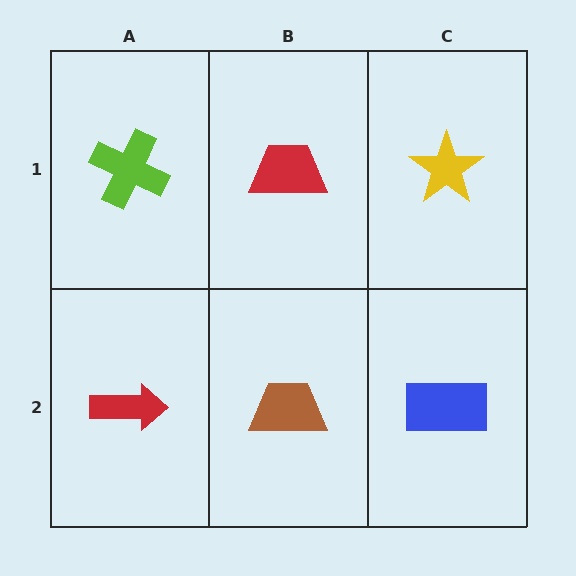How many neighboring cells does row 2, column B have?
3.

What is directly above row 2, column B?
A red trapezoid.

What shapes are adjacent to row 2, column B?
A red trapezoid (row 1, column B), a red arrow (row 2, column A), a blue rectangle (row 2, column C).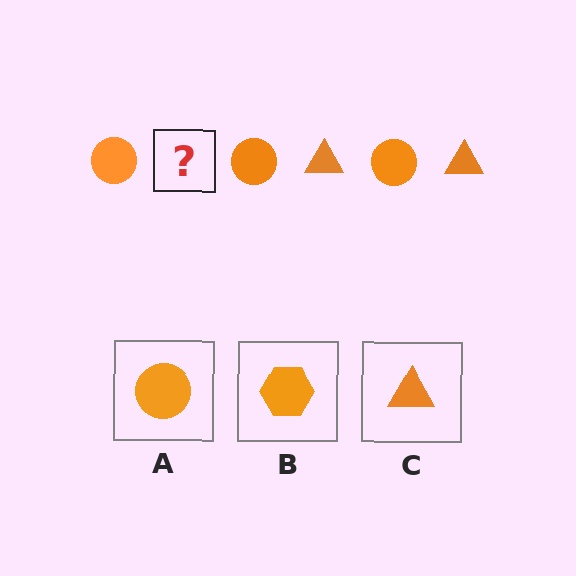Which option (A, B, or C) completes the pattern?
C.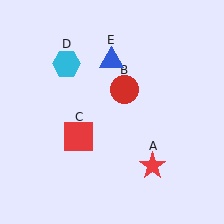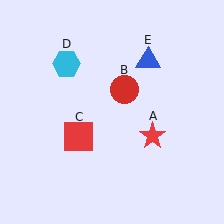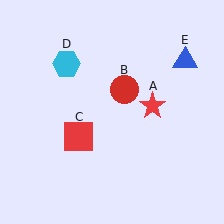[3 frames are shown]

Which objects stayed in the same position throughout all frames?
Red circle (object B) and red square (object C) and cyan hexagon (object D) remained stationary.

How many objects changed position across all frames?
2 objects changed position: red star (object A), blue triangle (object E).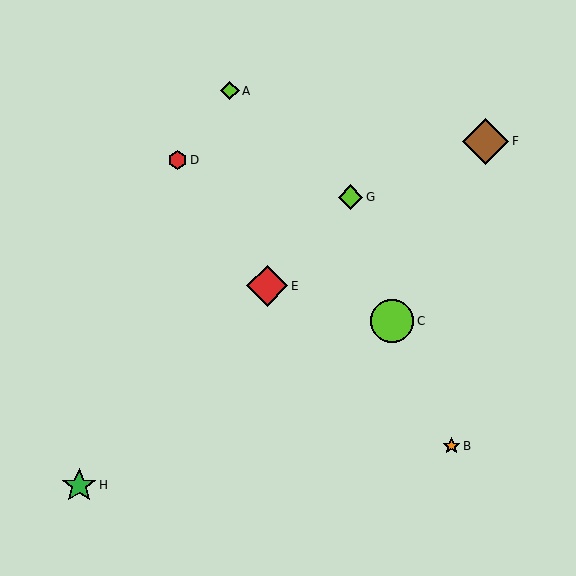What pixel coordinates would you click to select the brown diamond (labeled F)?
Click at (486, 141) to select the brown diamond F.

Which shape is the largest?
The brown diamond (labeled F) is the largest.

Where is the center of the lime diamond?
The center of the lime diamond is at (351, 197).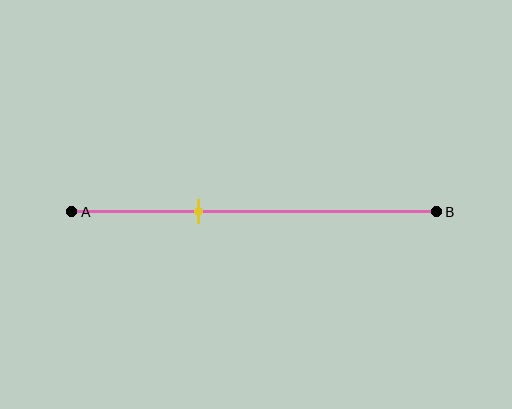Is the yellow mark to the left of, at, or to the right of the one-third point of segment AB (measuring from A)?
The yellow mark is approximately at the one-third point of segment AB.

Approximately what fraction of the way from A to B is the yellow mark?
The yellow mark is approximately 35% of the way from A to B.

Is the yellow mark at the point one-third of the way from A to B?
Yes, the mark is approximately at the one-third point.